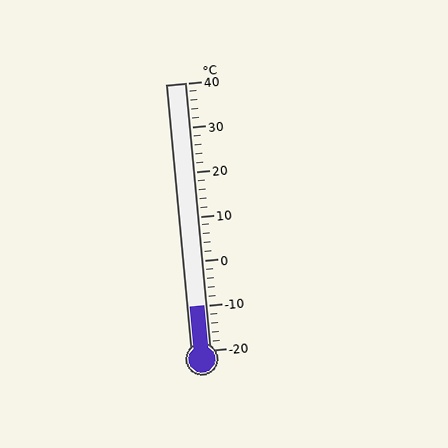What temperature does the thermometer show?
The thermometer shows approximately -10°C.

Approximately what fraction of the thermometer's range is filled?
The thermometer is filled to approximately 15% of its range.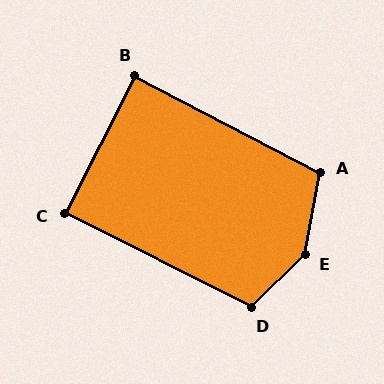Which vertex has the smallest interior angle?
C, at approximately 89 degrees.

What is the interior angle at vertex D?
Approximately 109 degrees (obtuse).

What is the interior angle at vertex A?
Approximately 108 degrees (obtuse).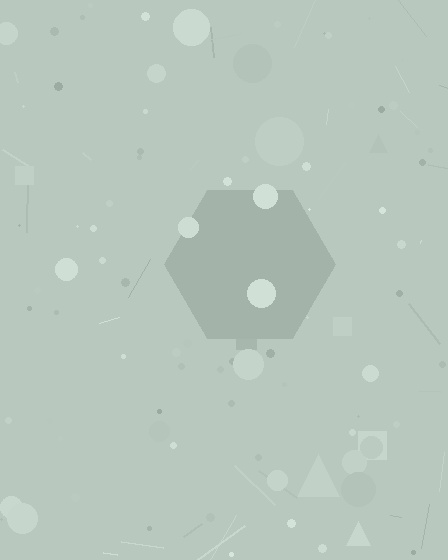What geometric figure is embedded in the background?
A hexagon is embedded in the background.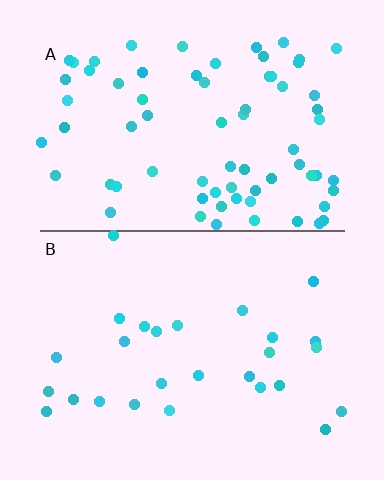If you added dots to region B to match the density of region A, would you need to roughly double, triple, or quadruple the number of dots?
Approximately triple.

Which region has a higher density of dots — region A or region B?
A (the top).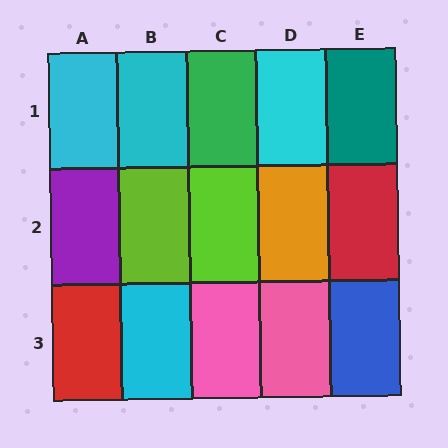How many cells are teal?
1 cell is teal.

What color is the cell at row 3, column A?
Red.